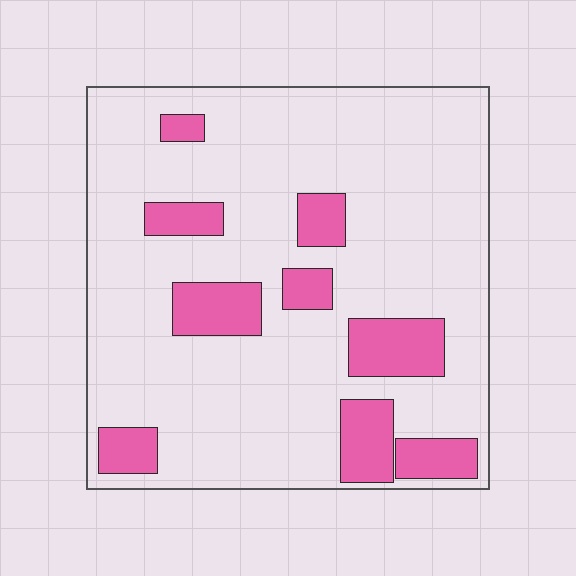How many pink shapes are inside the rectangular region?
9.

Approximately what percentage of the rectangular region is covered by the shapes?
Approximately 20%.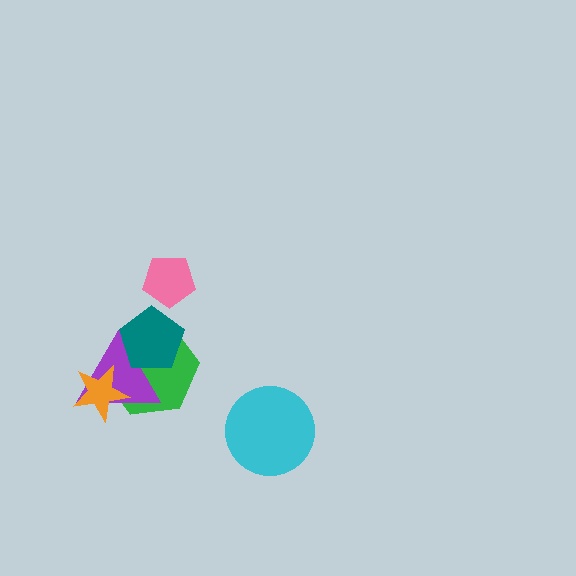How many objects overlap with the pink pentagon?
0 objects overlap with the pink pentagon.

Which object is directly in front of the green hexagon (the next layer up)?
The purple triangle is directly in front of the green hexagon.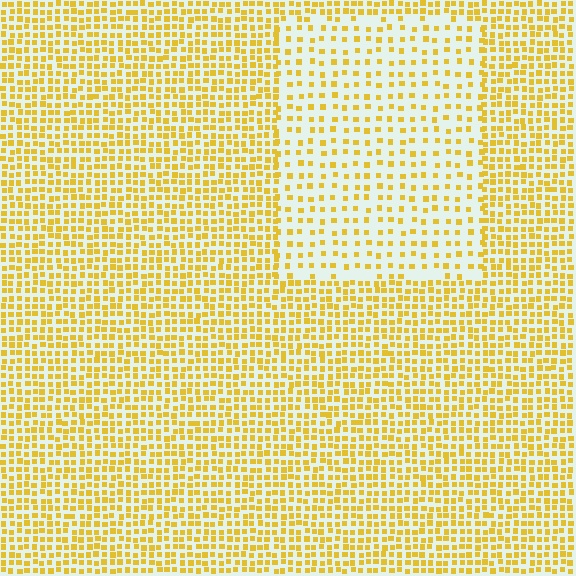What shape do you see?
I see a rectangle.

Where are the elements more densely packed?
The elements are more densely packed outside the rectangle boundary.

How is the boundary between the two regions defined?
The boundary is defined by a change in element density (approximately 2.1x ratio). All elements are the same color, size, and shape.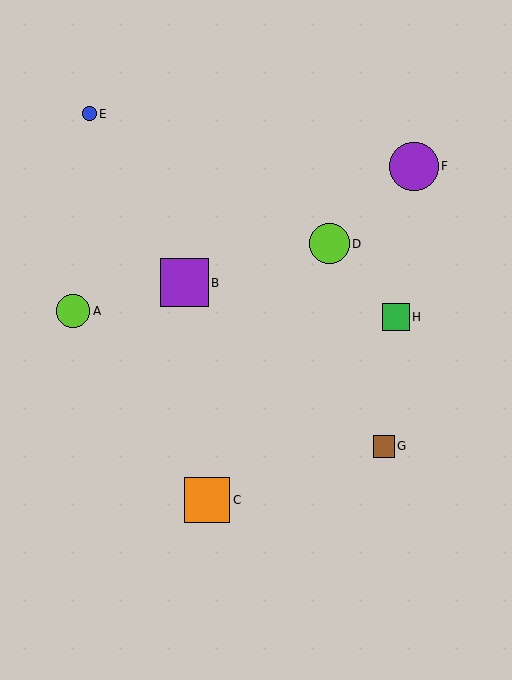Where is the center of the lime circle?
The center of the lime circle is at (73, 311).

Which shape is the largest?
The purple circle (labeled F) is the largest.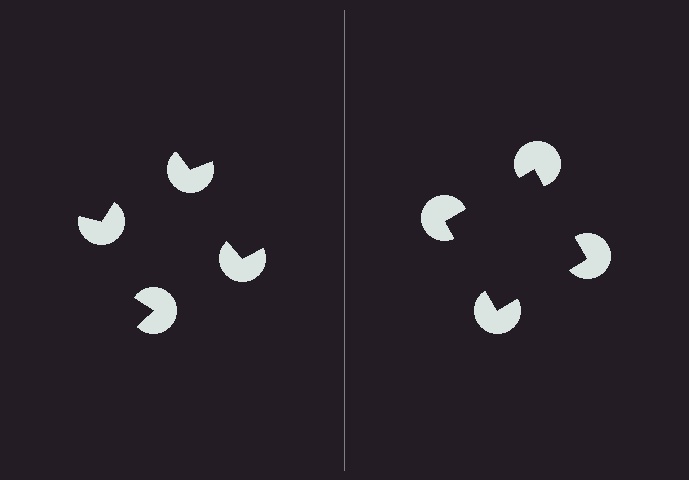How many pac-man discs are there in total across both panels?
8 — 4 on each side.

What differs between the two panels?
The pac-man discs are positioned identically on both sides; only the wedge orientations differ. On the right they align to a square; on the left they are misaligned.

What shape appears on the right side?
An illusory square.